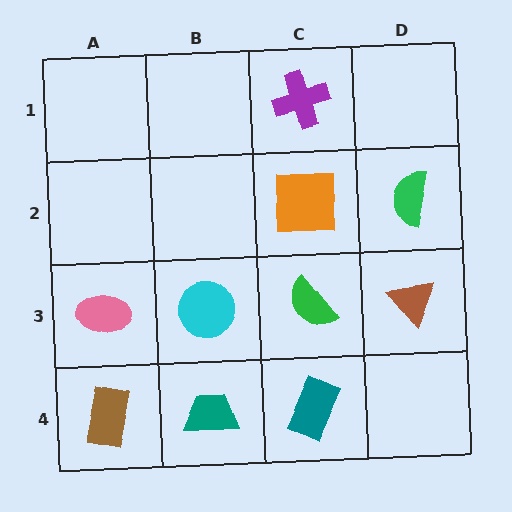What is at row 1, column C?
A purple cross.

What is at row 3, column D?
A brown triangle.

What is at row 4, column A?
A brown rectangle.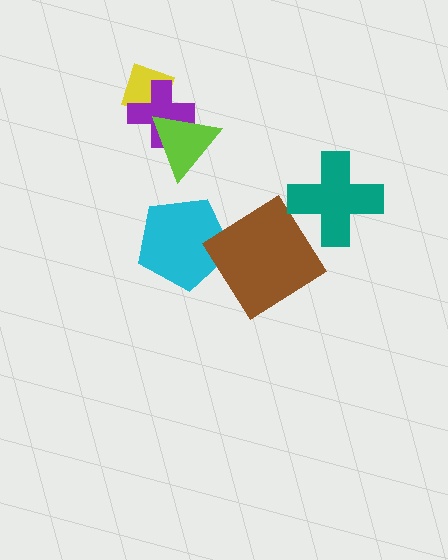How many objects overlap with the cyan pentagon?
1 object overlaps with the cyan pentagon.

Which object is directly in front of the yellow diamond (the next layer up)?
The purple cross is directly in front of the yellow diamond.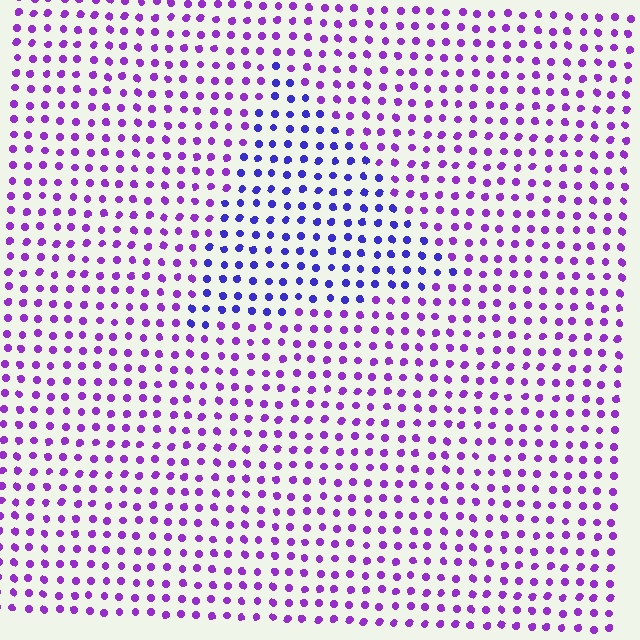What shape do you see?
I see a triangle.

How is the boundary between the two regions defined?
The boundary is defined purely by a slight shift in hue (about 36 degrees). Spacing, size, and orientation are identical on both sides.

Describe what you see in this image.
The image is filled with small purple elements in a uniform arrangement. A triangle-shaped region is visible where the elements are tinted to a slightly different hue, forming a subtle color boundary.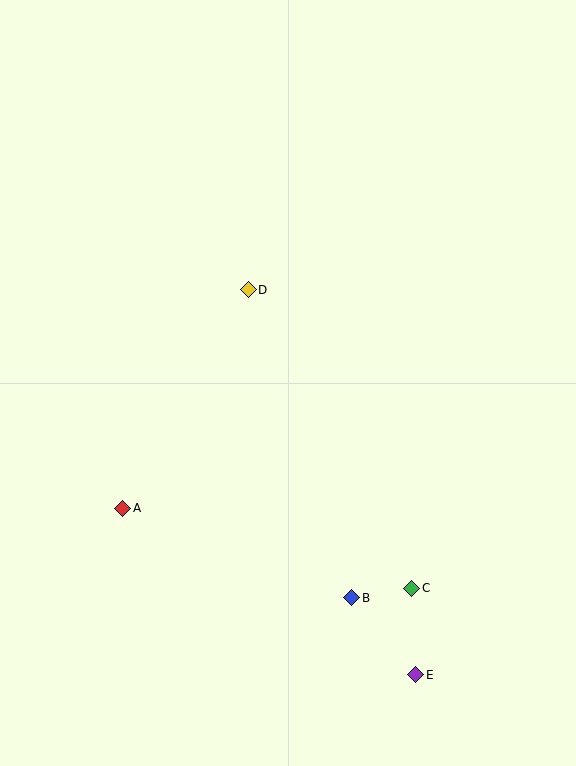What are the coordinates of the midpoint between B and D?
The midpoint between B and D is at (300, 444).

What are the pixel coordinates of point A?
Point A is at (123, 508).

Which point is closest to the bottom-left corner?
Point A is closest to the bottom-left corner.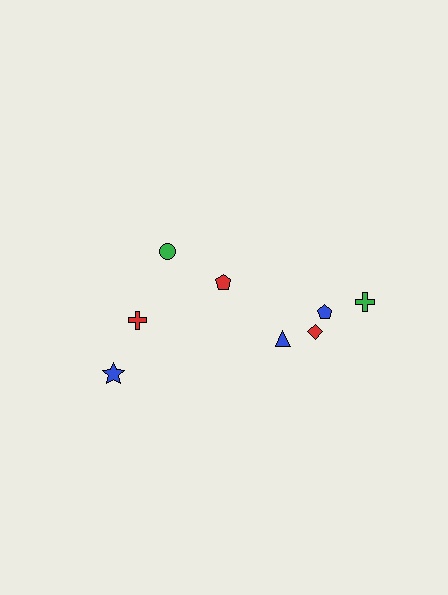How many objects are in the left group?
There are 3 objects.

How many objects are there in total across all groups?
There are 8 objects.